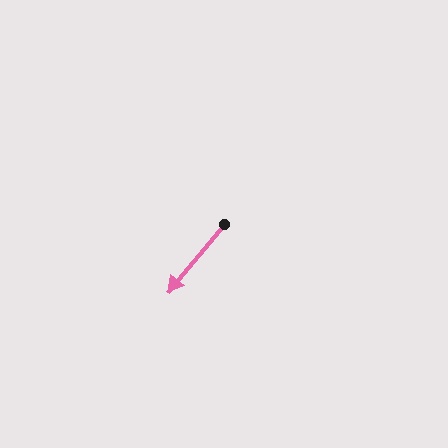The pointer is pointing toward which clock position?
Roughly 7 o'clock.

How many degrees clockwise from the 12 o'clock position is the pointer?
Approximately 220 degrees.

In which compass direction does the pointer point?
Southwest.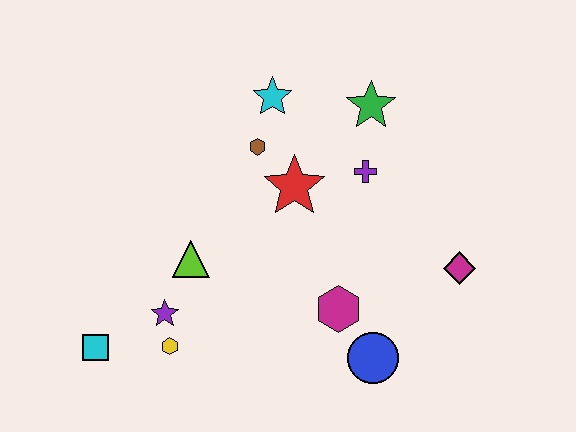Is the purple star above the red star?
No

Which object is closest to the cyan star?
The brown hexagon is closest to the cyan star.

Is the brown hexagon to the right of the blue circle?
No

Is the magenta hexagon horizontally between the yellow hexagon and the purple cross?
Yes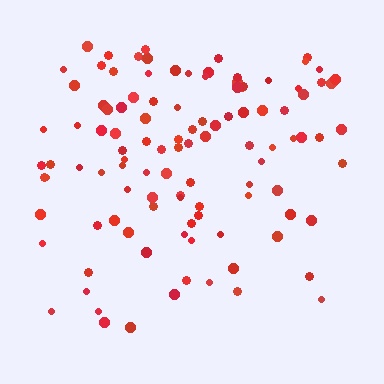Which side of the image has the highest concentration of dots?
The top.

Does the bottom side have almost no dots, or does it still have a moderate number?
Still a moderate number, just noticeably fewer than the top.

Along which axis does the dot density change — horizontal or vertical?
Vertical.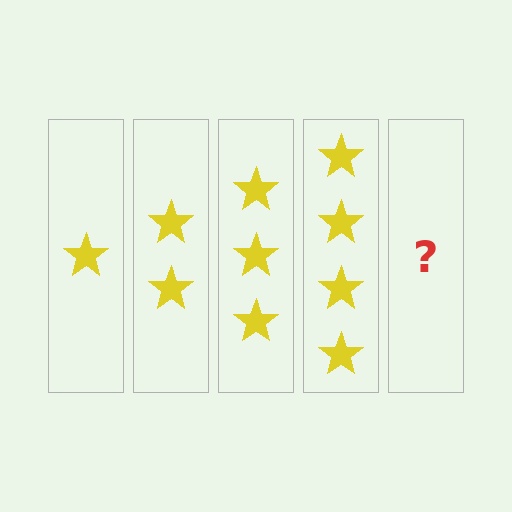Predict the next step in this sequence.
The next step is 5 stars.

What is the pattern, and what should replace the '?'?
The pattern is that each step adds one more star. The '?' should be 5 stars.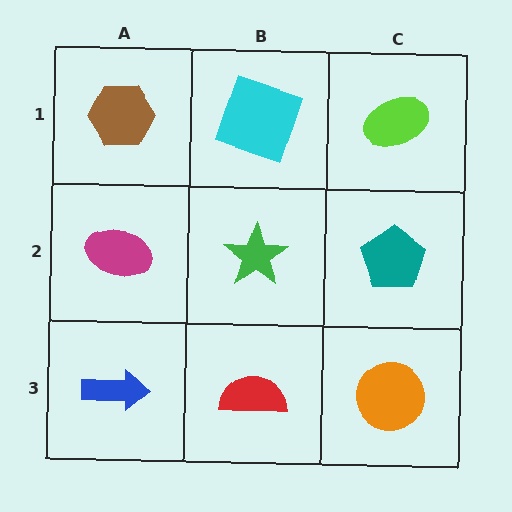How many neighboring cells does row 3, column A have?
2.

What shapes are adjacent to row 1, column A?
A magenta ellipse (row 2, column A), a cyan square (row 1, column B).